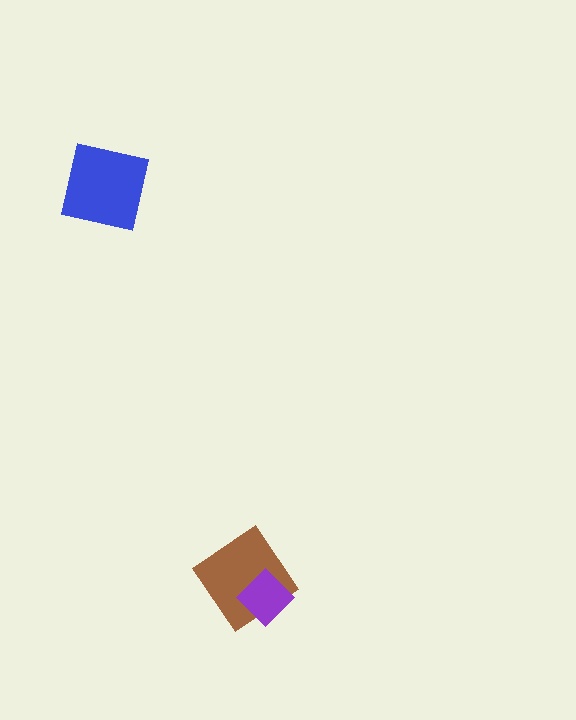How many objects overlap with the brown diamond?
1 object overlaps with the brown diamond.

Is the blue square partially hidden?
No, no other shape covers it.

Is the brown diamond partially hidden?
Yes, it is partially covered by another shape.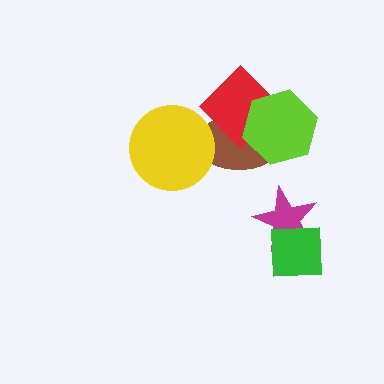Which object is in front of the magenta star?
The green square is in front of the magenta star.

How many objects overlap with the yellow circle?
1 object overlaps with the yellow circle.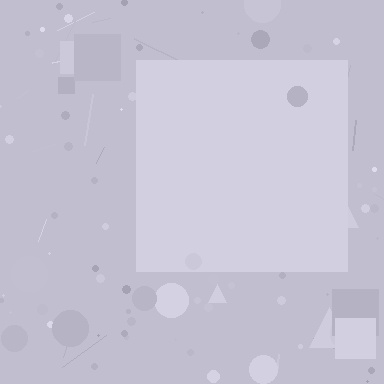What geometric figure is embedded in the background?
A square is embedded in the background.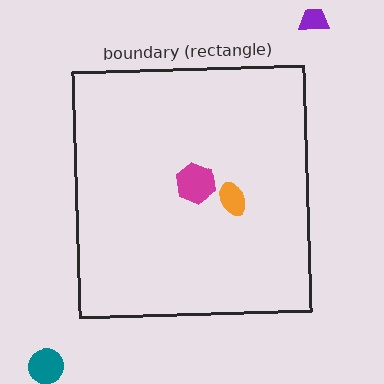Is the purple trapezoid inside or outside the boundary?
Outside.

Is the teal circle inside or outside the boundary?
Outside.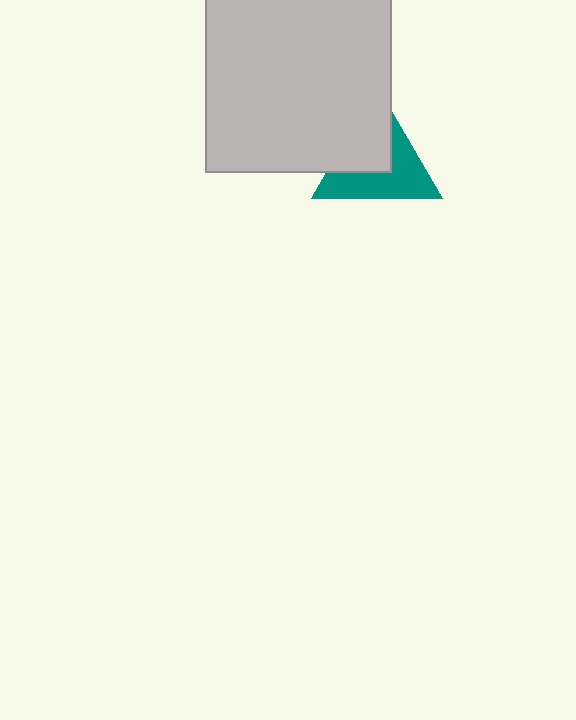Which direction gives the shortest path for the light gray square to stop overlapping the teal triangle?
Moving toward the upper-left gives the shortest separation.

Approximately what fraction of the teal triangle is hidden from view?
Roughly 45% of the teal triangle is hidden behind the light gray square.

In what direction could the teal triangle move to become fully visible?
The teal triangle could move toward the lower-right. That would shift it out from behind the light gray square entirely.